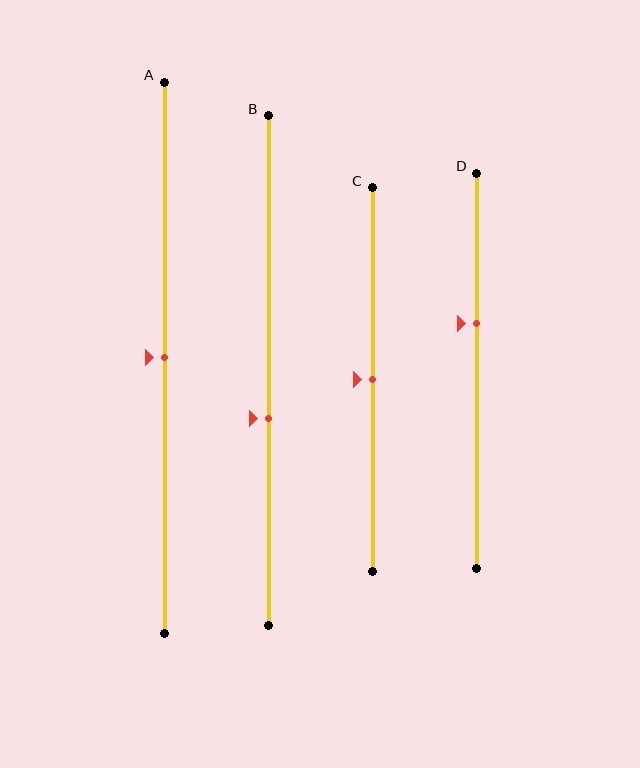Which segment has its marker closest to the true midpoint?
Segment A has its marker closest to the true midpoint.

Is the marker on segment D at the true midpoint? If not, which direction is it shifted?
No, the marker on segment D is shifted upward by about 12% of the segment length.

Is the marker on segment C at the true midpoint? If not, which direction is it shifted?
Yes, the marker on segment C is at the true midpoint.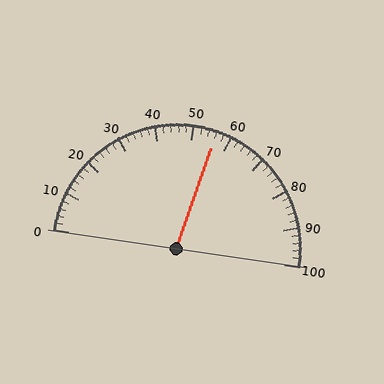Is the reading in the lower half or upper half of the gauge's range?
The reading is in the upper half of the range (0 to 100).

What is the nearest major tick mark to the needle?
The nearest major tick mark is 60.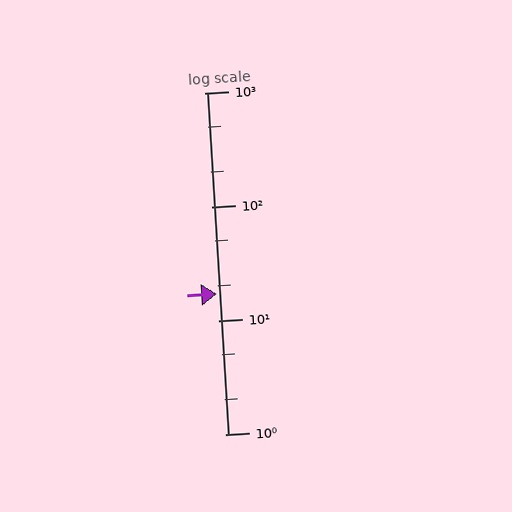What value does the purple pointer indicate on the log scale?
The pointer indicates approximately 17.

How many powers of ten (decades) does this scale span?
The scale spans 3 decades, from 1 to 1000.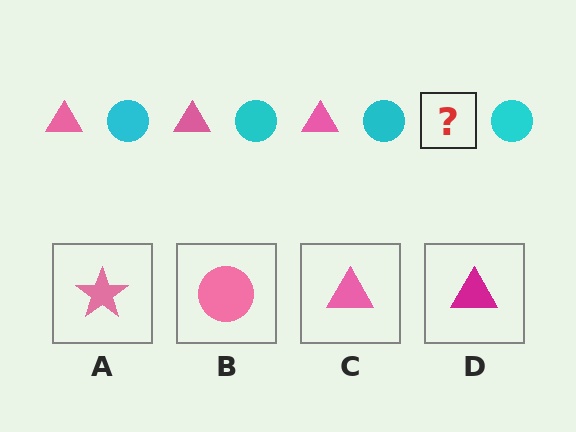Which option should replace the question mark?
Option C.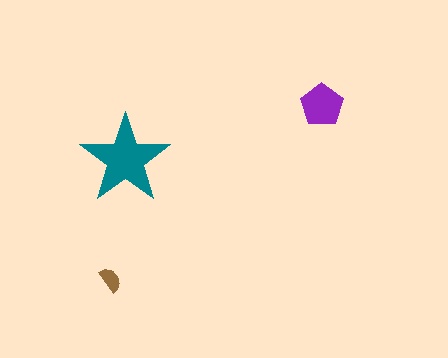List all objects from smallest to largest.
The brown semicircle, the purple pentagon, the teal star.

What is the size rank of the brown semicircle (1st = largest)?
3rd.